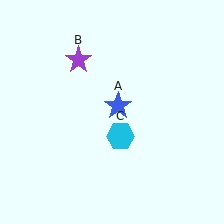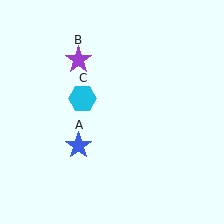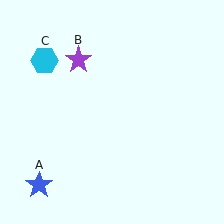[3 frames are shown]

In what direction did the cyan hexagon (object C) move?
The cyan hexagon (object C) moved up and to the left.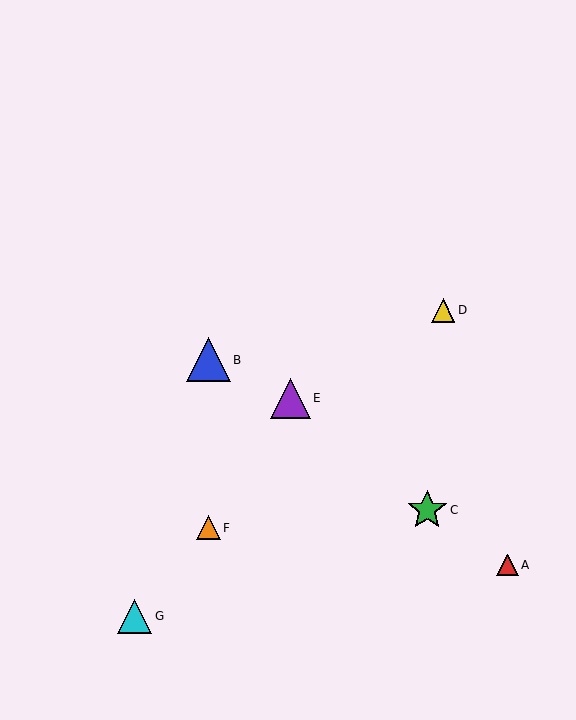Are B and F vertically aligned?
Yes, both are at x≈208.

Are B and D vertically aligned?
No, B is at x≈208 and D is at x≈443.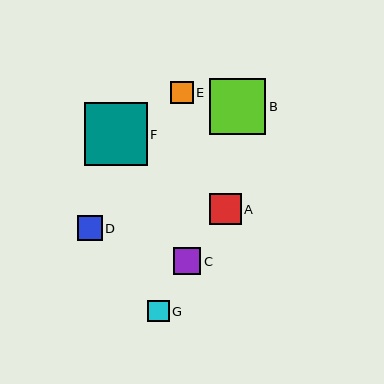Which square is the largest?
Square F is the largest with a size of approximately 63 pixels.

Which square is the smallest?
Square G is the smallest with a size of approximately 21 pixels.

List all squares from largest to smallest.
From largest to smallest: F, B, A, C, D, E, G.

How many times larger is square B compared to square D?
Square B is approximately 2.3 times the size of square D.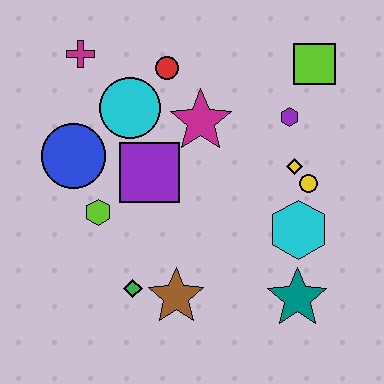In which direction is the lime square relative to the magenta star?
The lime square is to the right of the magenta star.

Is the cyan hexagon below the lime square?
Yes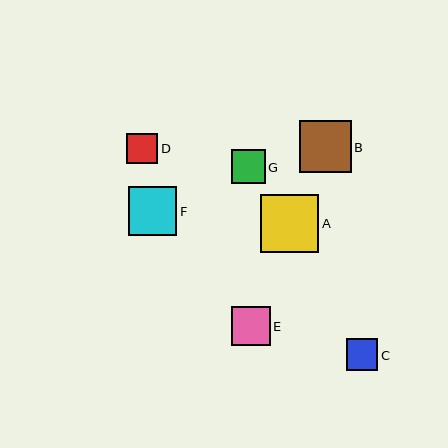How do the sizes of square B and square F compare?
Square B and square F are approximately the same size.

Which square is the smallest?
Square D is the smallest with a size of approximately 31 pixels.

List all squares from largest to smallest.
From largest to smallest: A, B, F, E, G, C, D.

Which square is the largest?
Square A is the largest with a size of approximately 58 pixels.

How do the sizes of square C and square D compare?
Square C and square D are approximately the same size.